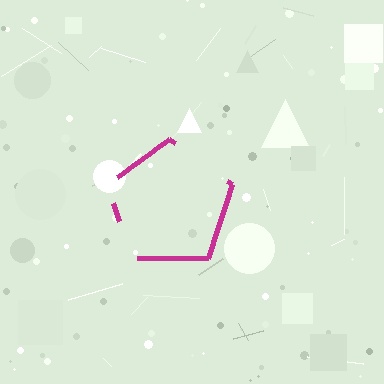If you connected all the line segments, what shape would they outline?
They would outline a pentagon.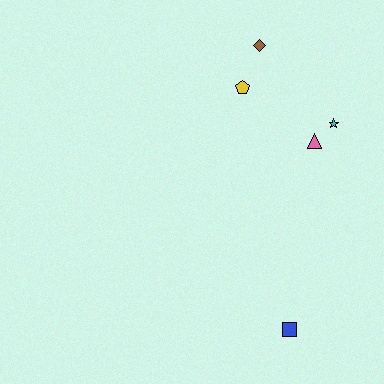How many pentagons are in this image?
There is 1 pentagon.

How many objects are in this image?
There are 5 objects.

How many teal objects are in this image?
There are no teal objects.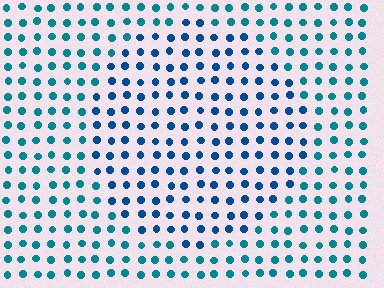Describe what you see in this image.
The image is filled with small teal elements in a uniform arrangement. A circle-shaped region is visible where the elements are tinted to a slightly different hue, forming a subtle color boundary.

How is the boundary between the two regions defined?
The boundary is defined purely by a slight shift in hue (about 25 degrees). Spacing, size, and orientation are identical on both sides.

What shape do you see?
I see a circle.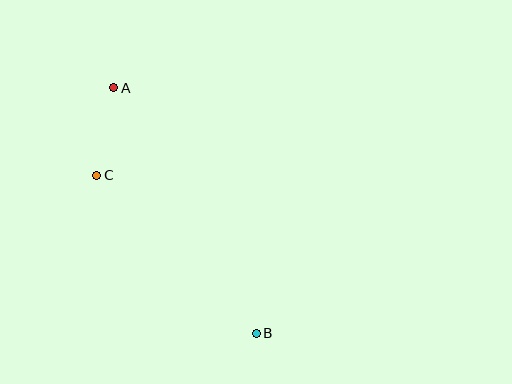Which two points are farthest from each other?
Points A and B are farthest from each other.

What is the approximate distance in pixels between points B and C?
The distance between B and C is approximately 225 pixels.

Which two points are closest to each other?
Points A and C are closest to each other.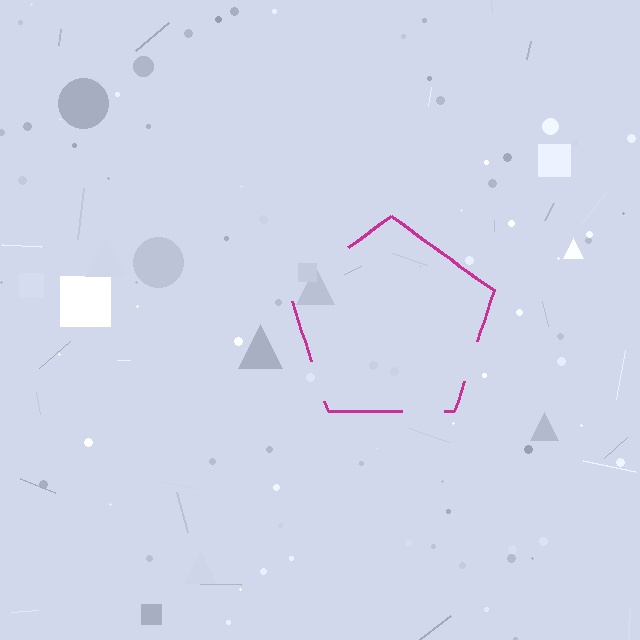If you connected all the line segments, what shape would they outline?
They would outline a pentagon.